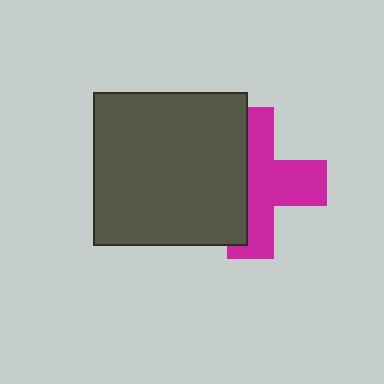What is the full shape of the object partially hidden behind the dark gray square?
The partially hidden object is a magenta cross.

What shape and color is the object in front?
The object in front is a dark gray square.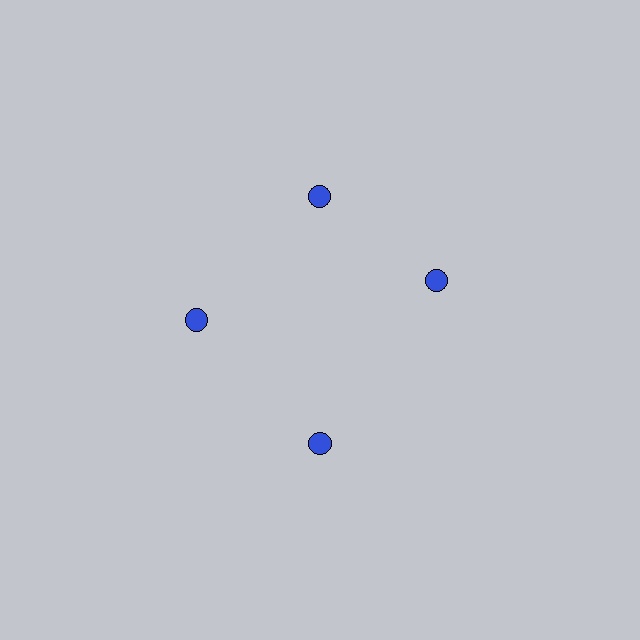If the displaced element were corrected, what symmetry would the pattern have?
It would have 4-fold rotational symmetry — the pattern would map onto itself every 90 degrees.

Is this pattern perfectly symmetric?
No. The 4 blue circles are arranged in a ring, but one element near the 3 o'clock position is rotated out of alignment along the ring, breaking the 4-fold rotational symmetry.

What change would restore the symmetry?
The symmetry would be restored by rotating it back into even spacing with its neighbors so that all 4 circles sit at equal angles and equal distance from the center.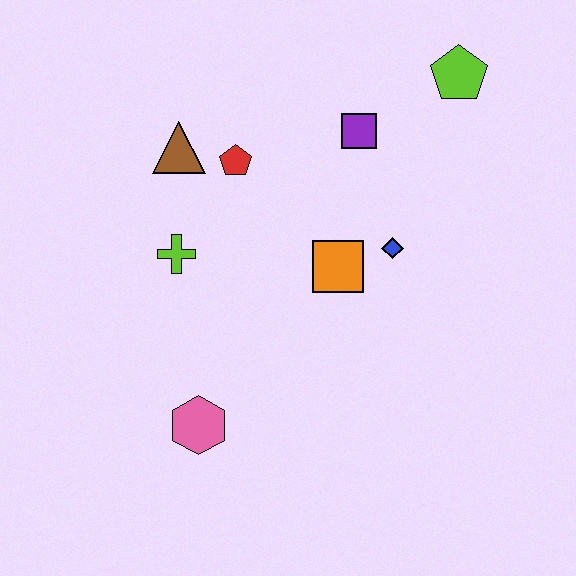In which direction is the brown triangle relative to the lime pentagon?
The brown triangle is to the left of the lime pentagon.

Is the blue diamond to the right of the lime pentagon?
No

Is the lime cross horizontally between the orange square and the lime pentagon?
No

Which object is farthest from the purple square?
The pink hexagon is farthest from the purple square.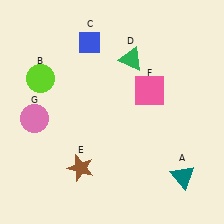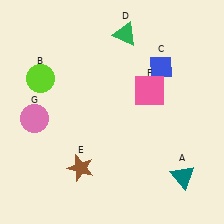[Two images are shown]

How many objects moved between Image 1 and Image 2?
2 objects moved between the two images.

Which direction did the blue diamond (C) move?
The blue diamond (C) moved right.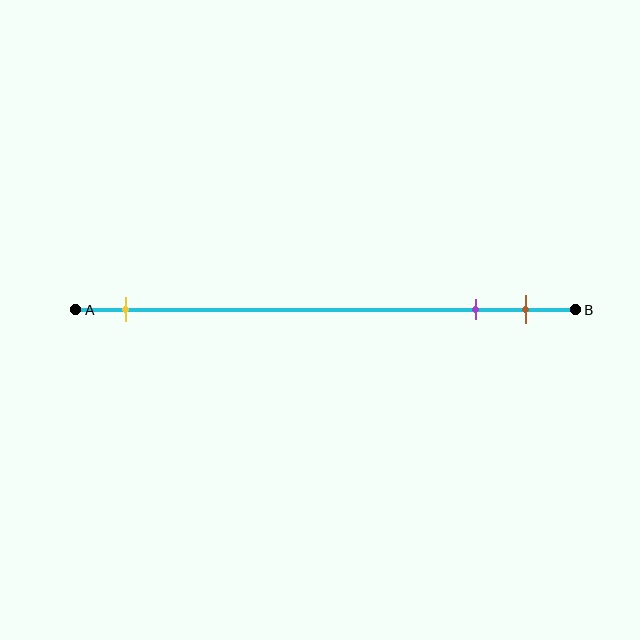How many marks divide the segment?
There are 3 marks dividing the segment.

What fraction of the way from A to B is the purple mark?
The purple mark is approximately 80% (0.8) of the way from A to B.